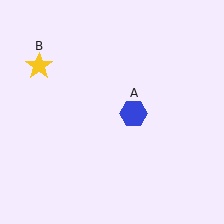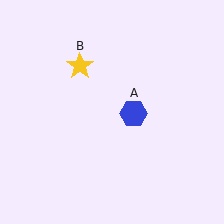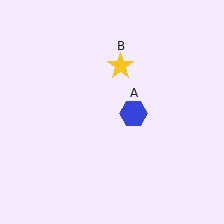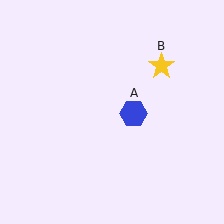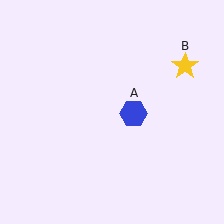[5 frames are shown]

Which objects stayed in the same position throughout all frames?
Blue hexagon (object A) remained stationary.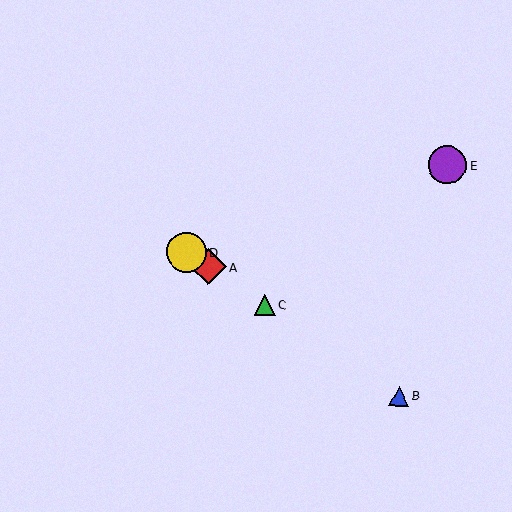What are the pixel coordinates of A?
Object A is at (208, 267).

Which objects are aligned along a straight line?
Objects A, B, C, D are aligned along a straight line.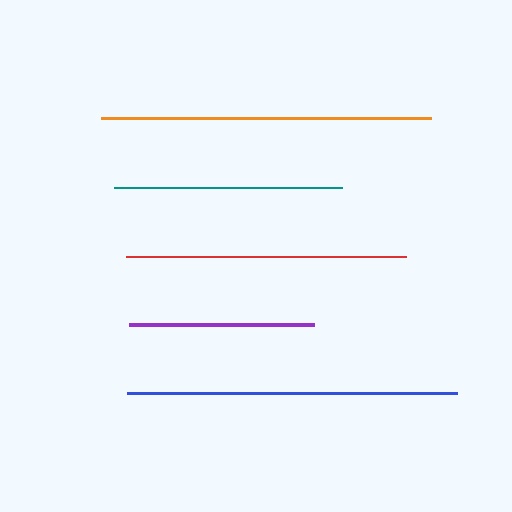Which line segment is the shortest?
The purple line is the shortest at approximately 185 pixels.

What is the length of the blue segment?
The blue segment is approximately 330 pixels long.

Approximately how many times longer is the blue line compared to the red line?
The blue line is approximately 1.2 times the length of the red line.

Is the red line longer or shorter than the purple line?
The red line is longer than the purple line.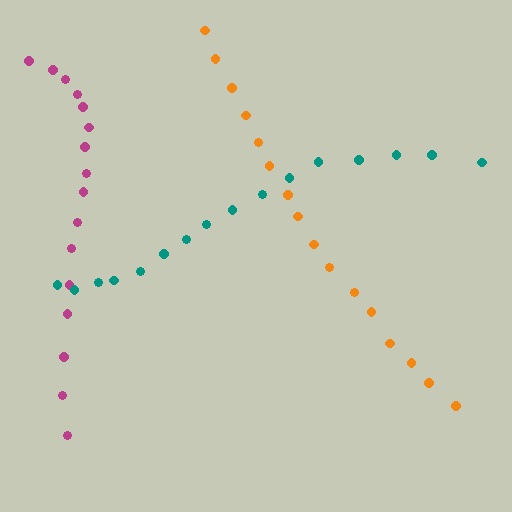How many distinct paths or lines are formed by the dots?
There are 3 distinct paths.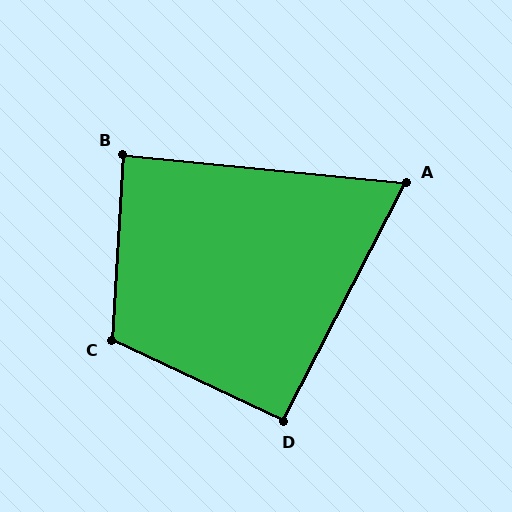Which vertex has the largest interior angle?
C, at approximately 111 degrees.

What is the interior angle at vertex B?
Approximately 88 degrees (approximately right).